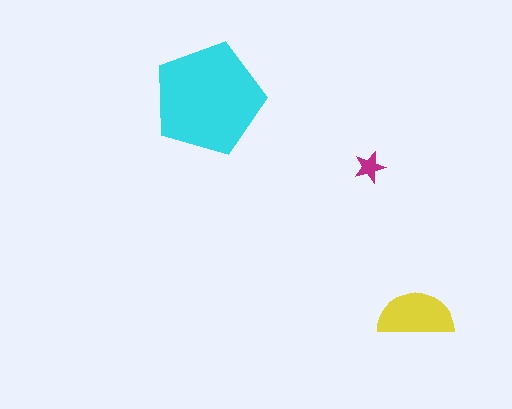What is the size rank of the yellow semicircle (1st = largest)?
2nd.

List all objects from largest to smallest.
The cyan pentagon, the yellow semicircle, the magenta star.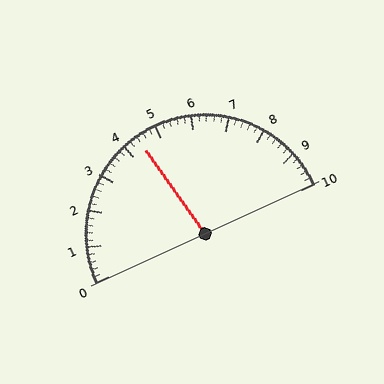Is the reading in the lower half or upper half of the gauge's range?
The reading is in the lower half of the range (0 to 10).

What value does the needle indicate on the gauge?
The needle indicates approximately 4.4.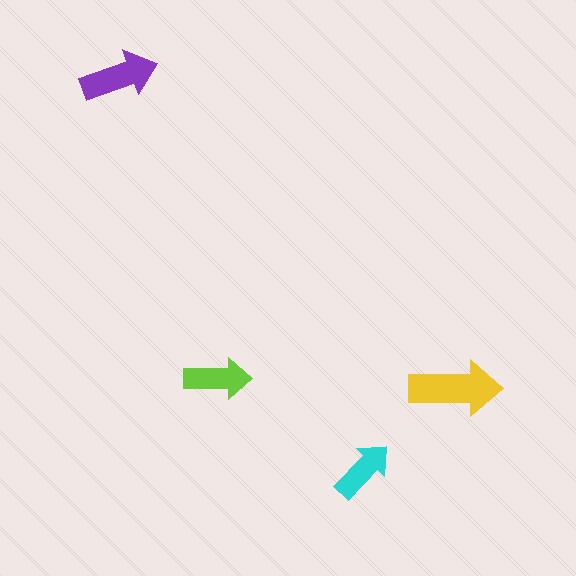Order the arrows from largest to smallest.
the yellow one, the purple one, the lime one, the cyan one.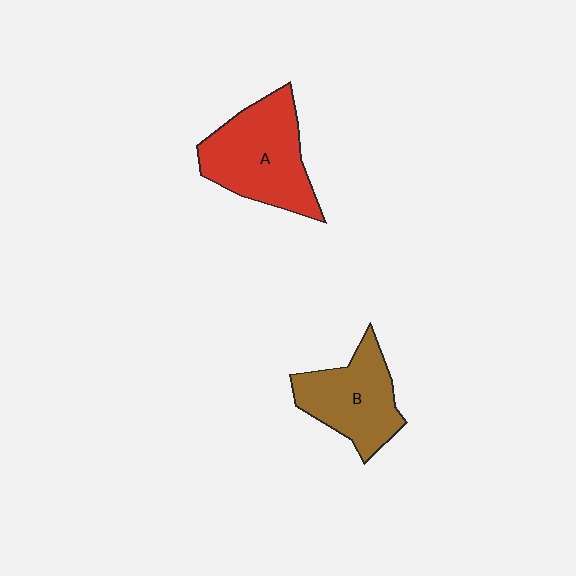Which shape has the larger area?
Shape A (red).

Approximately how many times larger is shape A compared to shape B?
Approximately 1.3 times.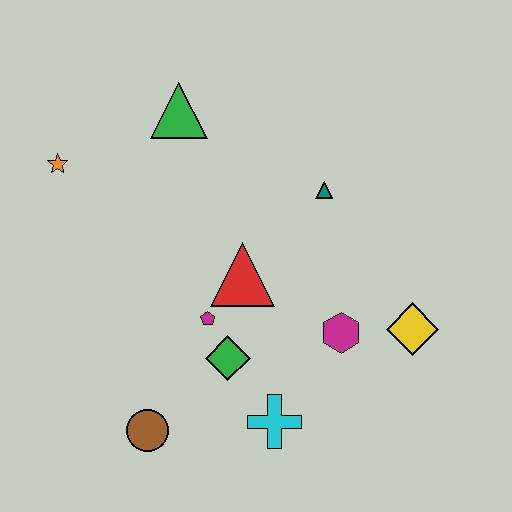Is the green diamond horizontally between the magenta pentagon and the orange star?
No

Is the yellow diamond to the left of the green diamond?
No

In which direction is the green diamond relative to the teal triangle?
The green diamond is below the teal triangle.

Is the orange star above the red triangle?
Yes